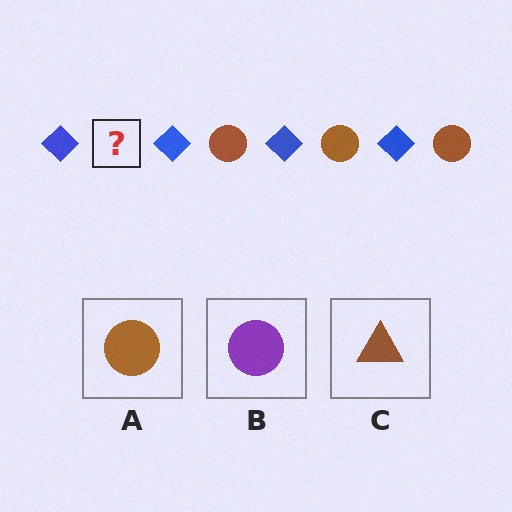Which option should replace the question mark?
Option A.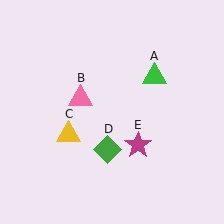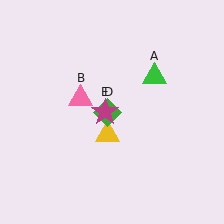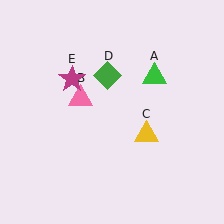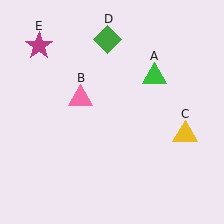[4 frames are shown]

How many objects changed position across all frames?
3 objects changed position: yellow triangle (object C), green diamond (object D), magenta star (object E).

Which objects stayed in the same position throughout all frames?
Green triangle (object A) and pink triangle (object B) remained stationary.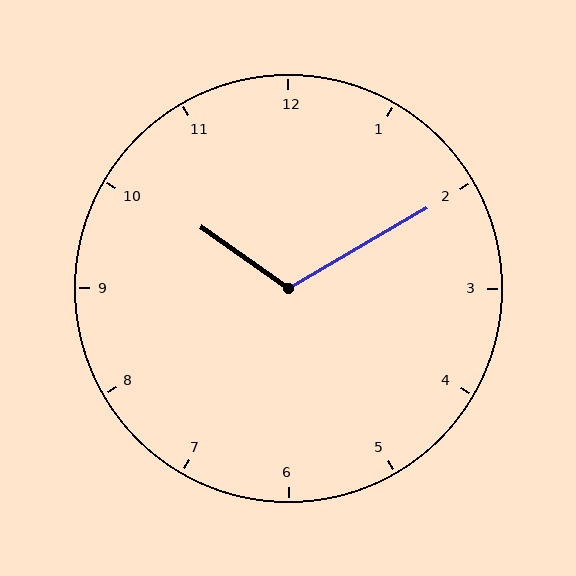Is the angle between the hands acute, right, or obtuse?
It is obtuse.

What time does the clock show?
10:10.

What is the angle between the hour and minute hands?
Approximately 115 degrees.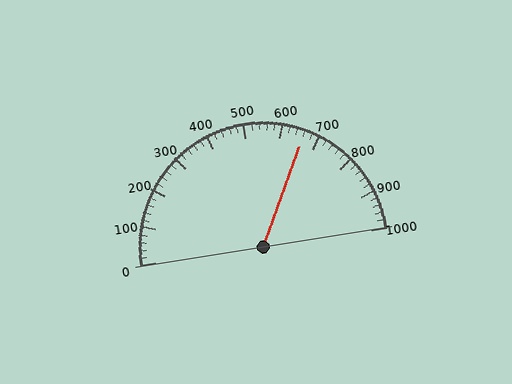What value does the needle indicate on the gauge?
The needle indicates approximately 660.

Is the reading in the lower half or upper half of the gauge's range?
The reading is in the upper half of the range (0 to 1000).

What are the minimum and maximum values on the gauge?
The gauge ranges from 0 to 1000.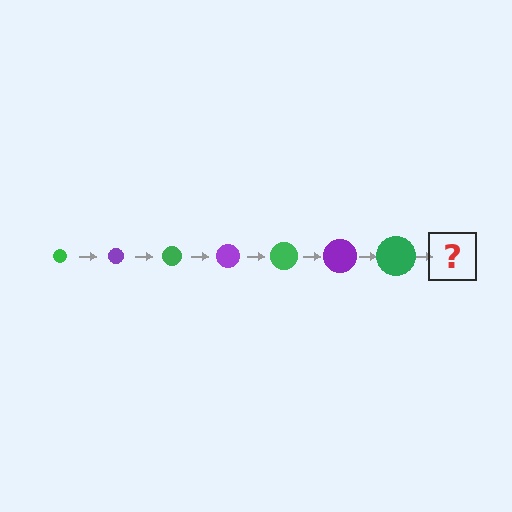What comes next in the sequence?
The next element should be a purple circle, larger than the previous one.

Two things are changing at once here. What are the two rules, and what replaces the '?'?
The two rules are that the circle grows larger each step and the color cycles through green and purple. The '?' should be a purple circle, larger than the previous one.